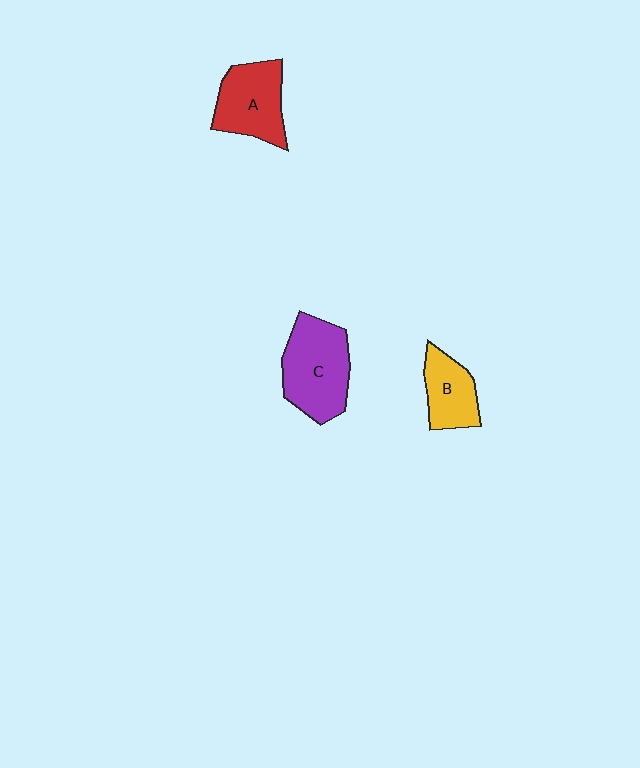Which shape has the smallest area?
Shape B (yellow).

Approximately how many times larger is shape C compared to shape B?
Approximately 1.6 times.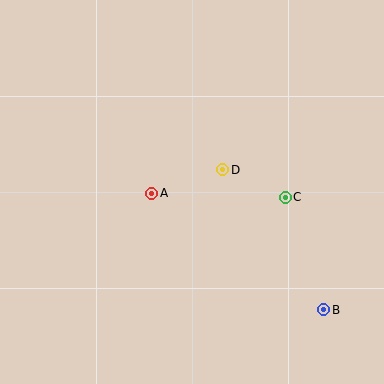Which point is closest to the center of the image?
Point D at (223, 170) is closest to the center.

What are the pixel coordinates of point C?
Point C is at (285, 197).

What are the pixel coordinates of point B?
Point B is at (324, 310).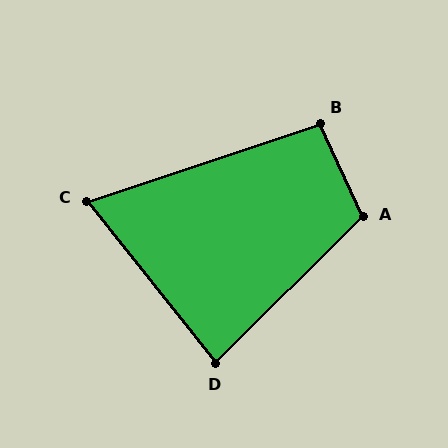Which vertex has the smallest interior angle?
C, at approximately 70 degrees.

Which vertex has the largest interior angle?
A, at approximately 110 degrees.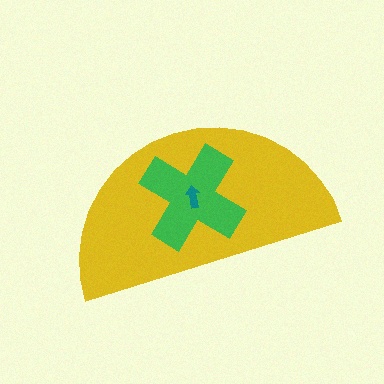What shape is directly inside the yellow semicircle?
The green cross.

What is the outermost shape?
The yellow semicircle.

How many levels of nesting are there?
3.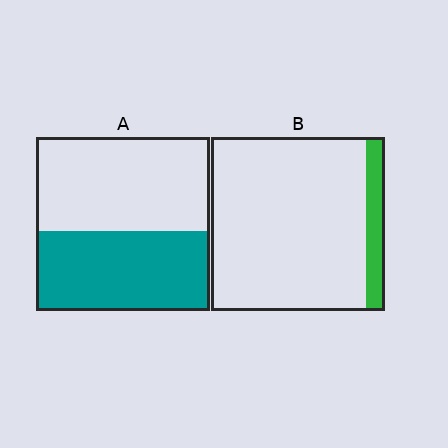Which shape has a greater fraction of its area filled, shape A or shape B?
Shape A.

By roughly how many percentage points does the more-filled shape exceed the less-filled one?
By roughly 35 percentage points (A over B).